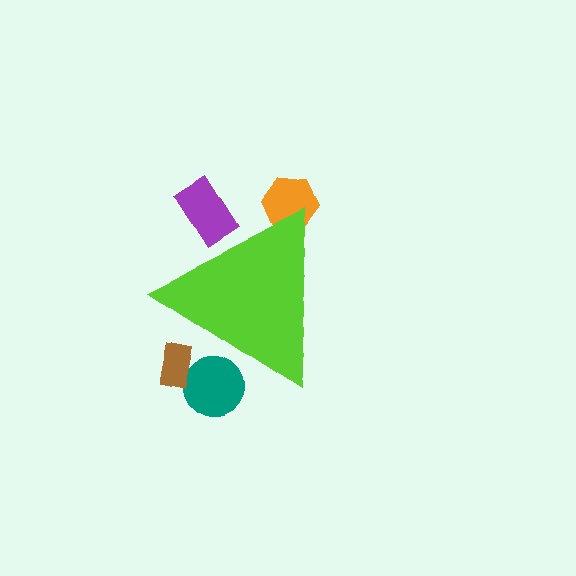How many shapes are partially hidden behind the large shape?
4 shapes are partially hidden.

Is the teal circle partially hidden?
Yes, the teal circle is partially hidden behind the lime triangle.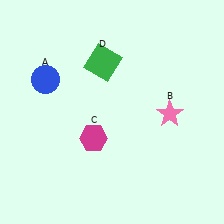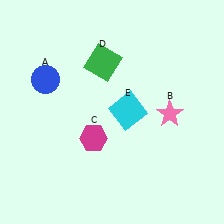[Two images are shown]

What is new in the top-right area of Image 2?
A cyan square (E) was added in the top-right area of Image 2.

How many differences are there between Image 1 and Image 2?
There is 1 difference between the two images.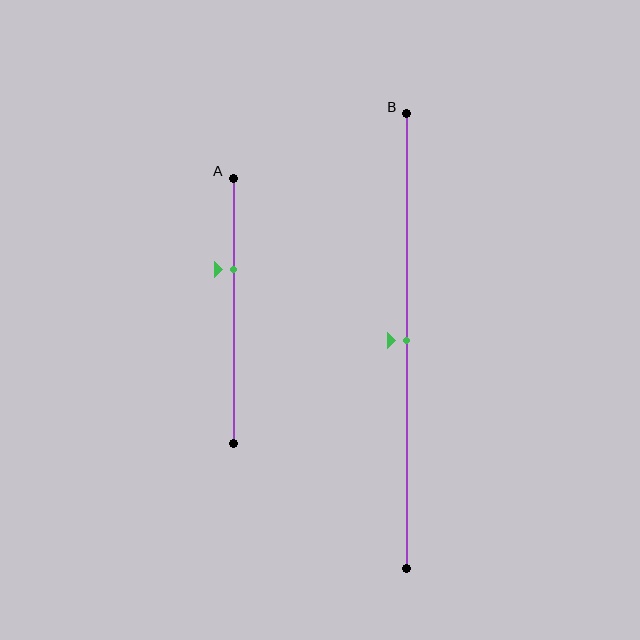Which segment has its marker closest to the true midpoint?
Segment B has its marker closest to the true midpoint.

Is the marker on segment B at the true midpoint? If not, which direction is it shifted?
Yes, the marker on segment B is at the true midpoint.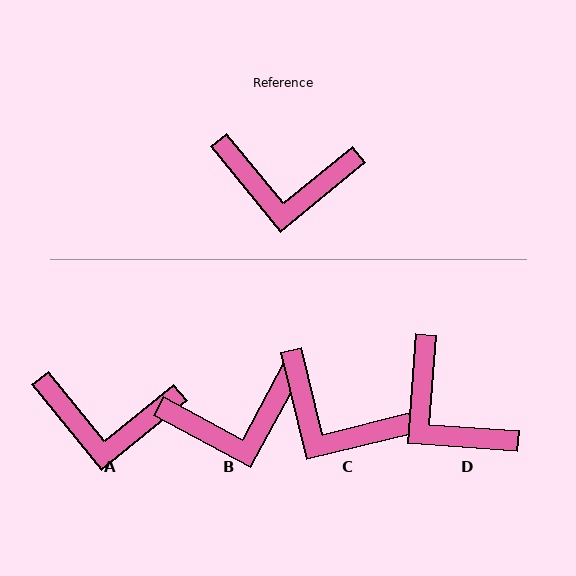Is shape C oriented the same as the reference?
No, it is off by about 25 degrees.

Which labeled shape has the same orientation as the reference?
A.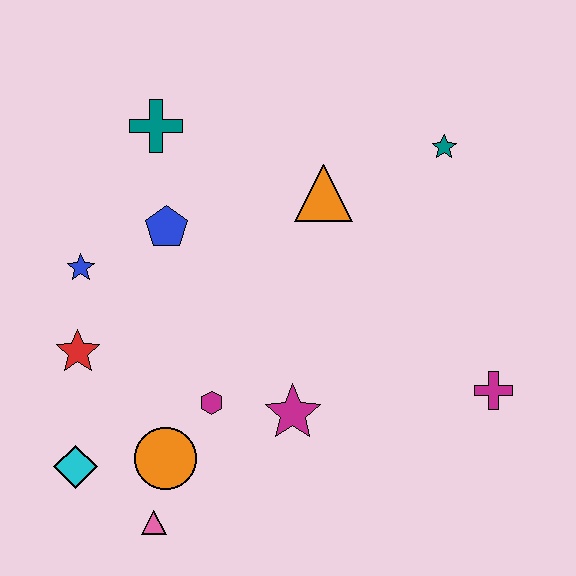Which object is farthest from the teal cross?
The magenta cross is farthest from the teal cross.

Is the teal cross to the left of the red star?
No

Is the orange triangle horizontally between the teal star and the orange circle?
Yes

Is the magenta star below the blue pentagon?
Yes